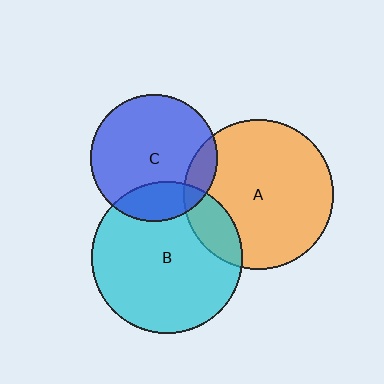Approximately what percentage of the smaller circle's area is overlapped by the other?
Approximately 15%.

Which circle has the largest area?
Circle B (cyan).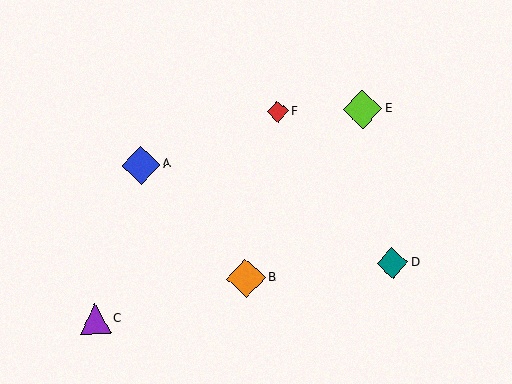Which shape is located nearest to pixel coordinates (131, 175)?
The blue diamond (labeled A) at (141, 165) is nearest to that location.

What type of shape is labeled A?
Shape A is a blue diamond.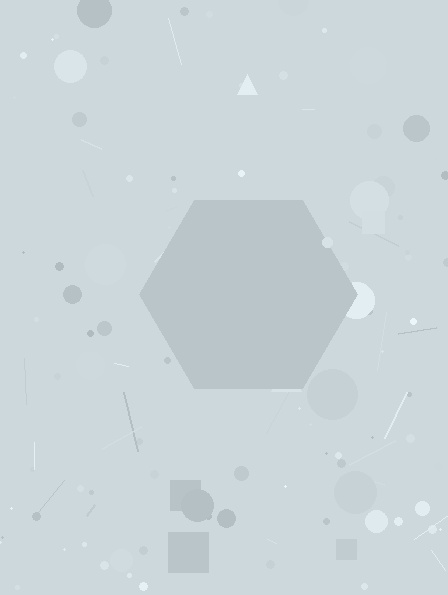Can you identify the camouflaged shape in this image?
The camouflaged shape is a hexagon.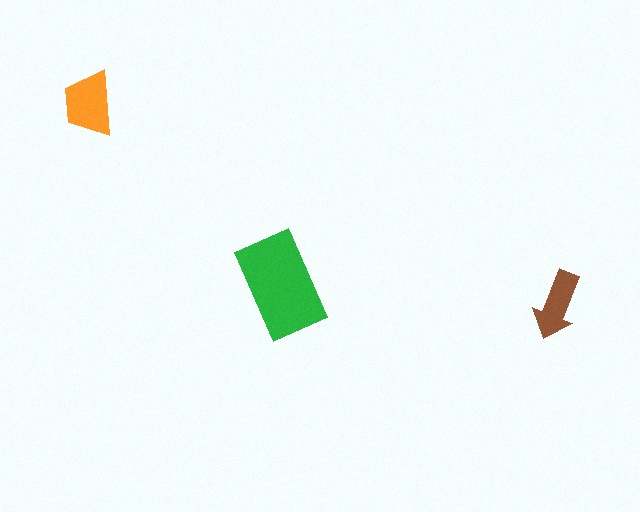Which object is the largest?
The green rectangle.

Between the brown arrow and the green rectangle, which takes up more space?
The green rectangle.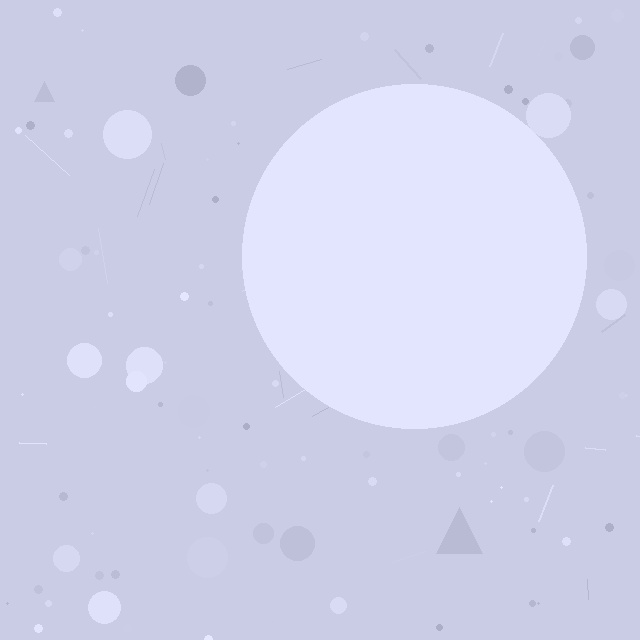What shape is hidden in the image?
A circle is hidden in the image.